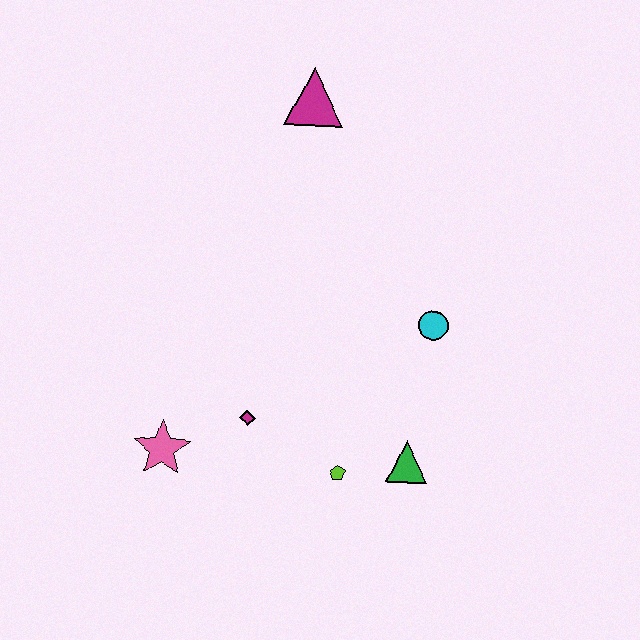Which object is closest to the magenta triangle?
The cyan circle is closest to the magenta triangle.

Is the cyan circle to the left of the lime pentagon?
No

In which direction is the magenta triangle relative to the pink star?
The magenta triangle is above the pink star.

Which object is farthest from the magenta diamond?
The magenta triangle is farthest from the magenta diamond.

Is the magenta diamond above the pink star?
Yes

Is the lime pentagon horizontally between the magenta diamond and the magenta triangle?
No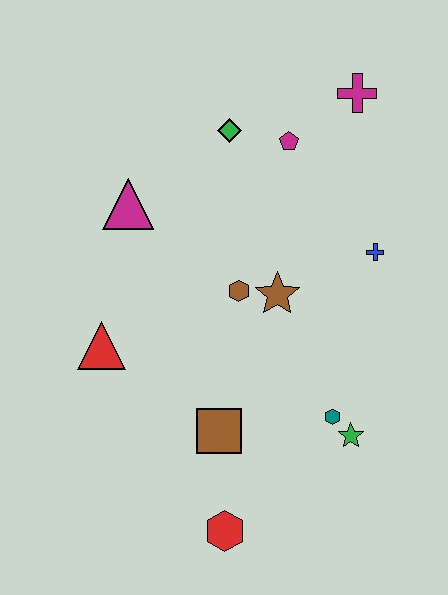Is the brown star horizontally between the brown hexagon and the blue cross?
Yes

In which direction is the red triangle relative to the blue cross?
The red triangle is to the left of the blue cross.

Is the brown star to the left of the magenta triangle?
No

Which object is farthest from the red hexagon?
The magenta cross is farthest from the red hexagon.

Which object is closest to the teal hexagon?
The green star is closest to the teal hexagon.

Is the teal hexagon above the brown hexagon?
No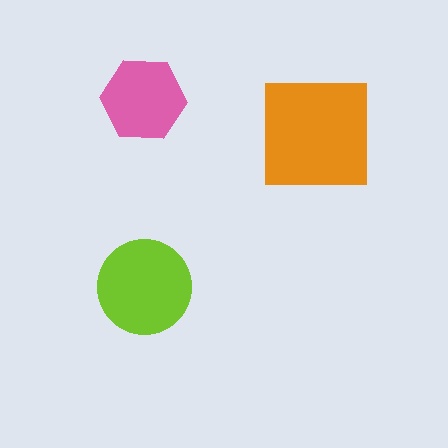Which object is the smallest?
The pink hexagon.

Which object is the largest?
The orange square.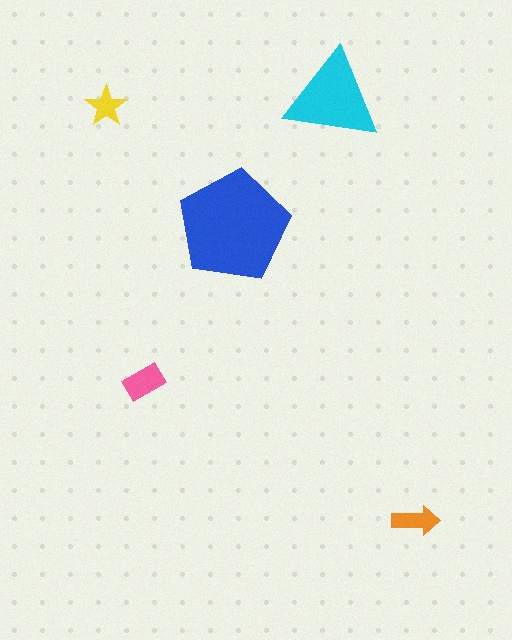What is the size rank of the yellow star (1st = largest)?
5th.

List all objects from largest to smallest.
The blue pentagon, the cyan triangle, the pink rectangle, the orange arrow, the yellow star.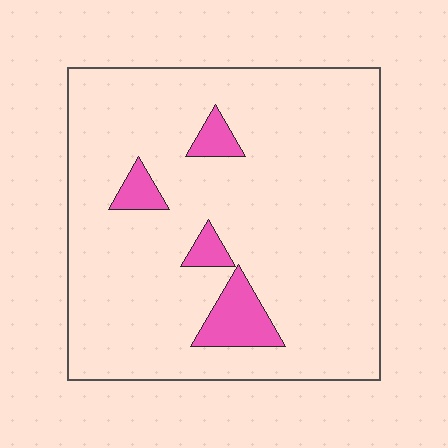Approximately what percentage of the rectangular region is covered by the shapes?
Approximately 10%.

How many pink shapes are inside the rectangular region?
4.